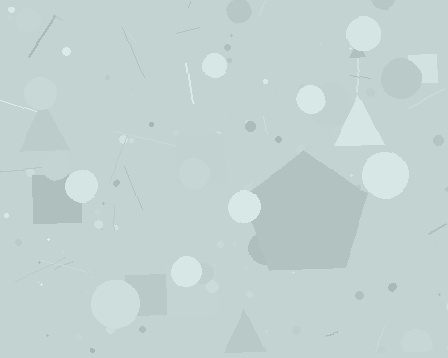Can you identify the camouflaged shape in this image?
The camouflaged shape is a pentagon.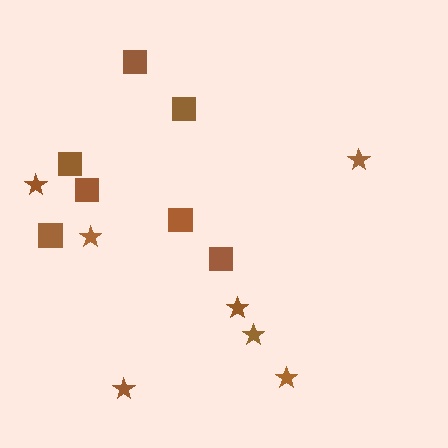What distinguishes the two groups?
There are 2 groups: one group of squares (7) and one group of stars (7).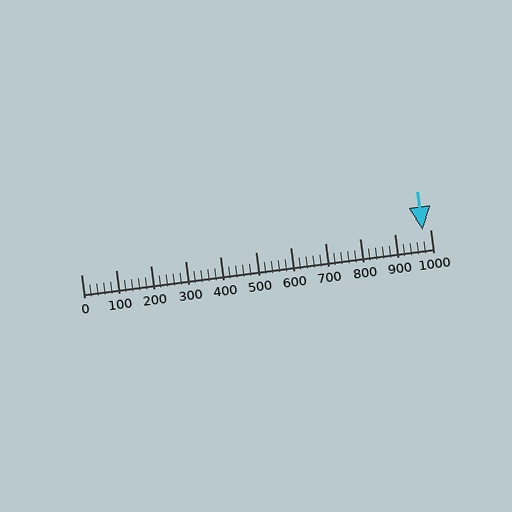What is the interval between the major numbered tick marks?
The major tick marks are spaced 100 units apart.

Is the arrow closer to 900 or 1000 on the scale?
The arrow is closer to 1000.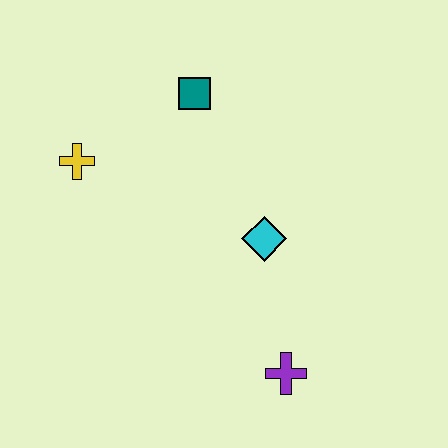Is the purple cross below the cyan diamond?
Yes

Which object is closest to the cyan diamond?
The purple cross is closest to the cyan diamond.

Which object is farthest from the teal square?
The purple cross is farthest from the teal square.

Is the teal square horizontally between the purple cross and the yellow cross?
Yes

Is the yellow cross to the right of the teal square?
No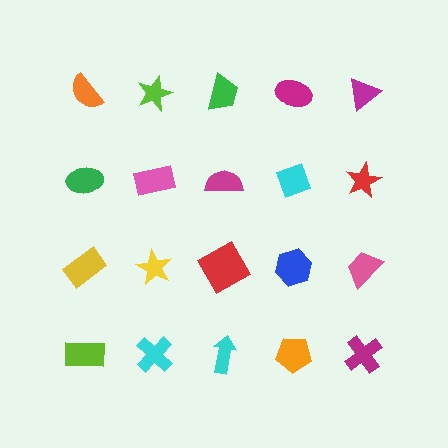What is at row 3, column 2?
A yellow star.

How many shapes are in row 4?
5 shapes.